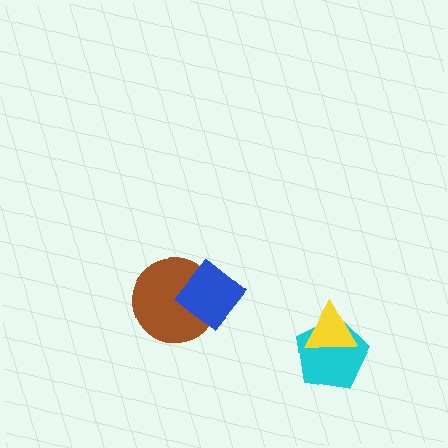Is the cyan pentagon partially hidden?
Yes, it is partially covered by another shape.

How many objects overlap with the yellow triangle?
1 object overlaps with the yellow triangle.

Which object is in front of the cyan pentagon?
The yellow triangle is in front of the cyan pentagon.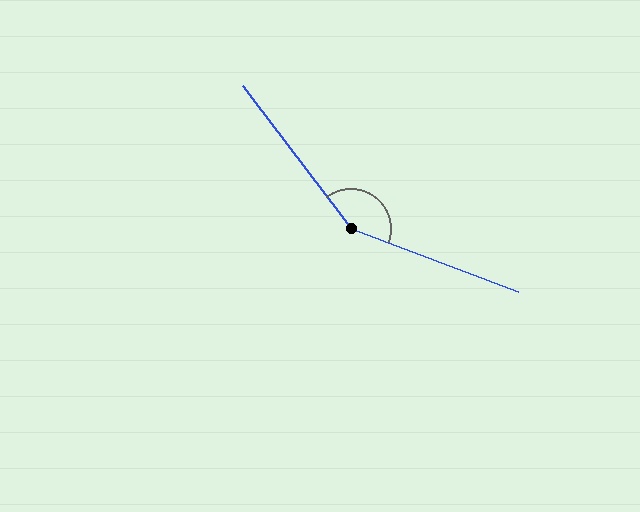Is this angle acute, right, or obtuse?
It is obtuse.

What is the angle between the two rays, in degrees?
Approximately 147 degrees.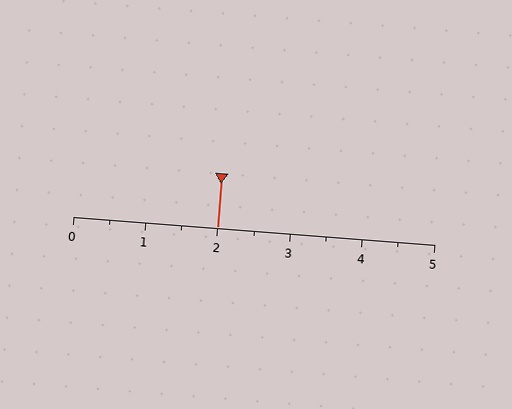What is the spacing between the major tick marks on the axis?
The major ticks are spaced 1 apart.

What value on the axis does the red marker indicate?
The marker indicates approximately 2.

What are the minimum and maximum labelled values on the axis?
The axis runs from 0 to 5.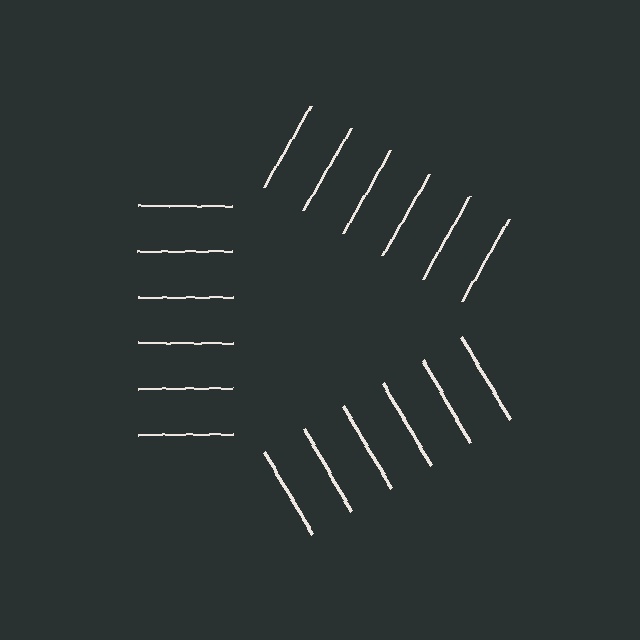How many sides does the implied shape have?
3 sides — the line-ends trace a triangle.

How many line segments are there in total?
18 — 6 along each of the 3 edges.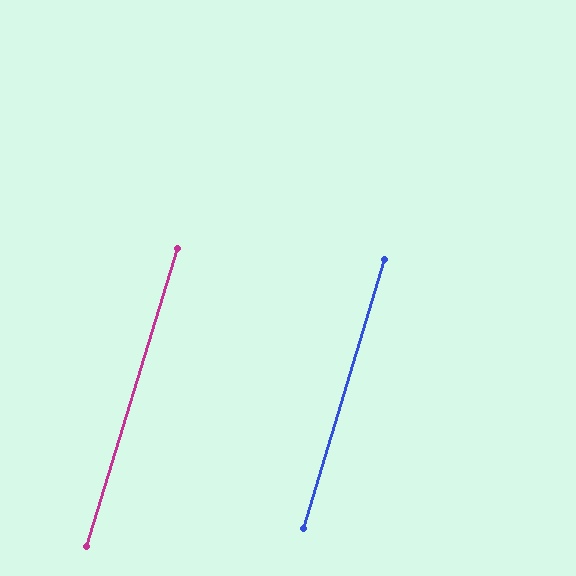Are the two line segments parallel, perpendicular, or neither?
Parallel — their directions differ by only 0.2°.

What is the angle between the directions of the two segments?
Approximately 0 degrees.